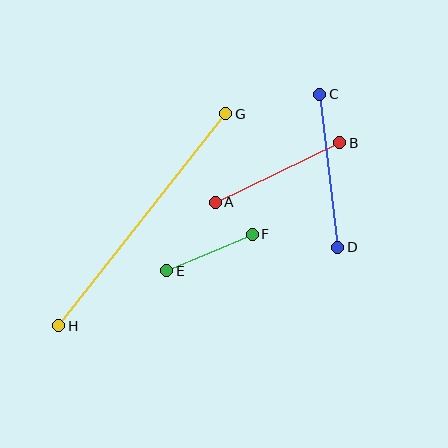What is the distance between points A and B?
The distance is approximately 138 pixels.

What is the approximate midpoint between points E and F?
The midpoint is at approximately (209, 253) pixels.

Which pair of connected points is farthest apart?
Points G and H are farthest apart.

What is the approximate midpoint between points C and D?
The midpoint is at approximately (329, 171) pixels.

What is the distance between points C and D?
The distance is approximately 154 pixels.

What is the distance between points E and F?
The distance is approximately 93 pixels.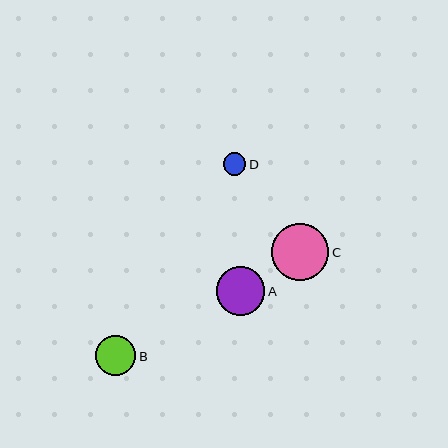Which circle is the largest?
Circle C is the largest with a size of approximately 58 pixels.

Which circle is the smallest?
Circle D is the smallest with a size of approximately 22 pixels.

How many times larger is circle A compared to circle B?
Circle A is approximately 1.2 times the size of circle B.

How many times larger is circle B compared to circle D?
Circle B is approximately 1.8 times the size of circle D.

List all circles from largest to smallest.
From largest to smallest: C, A, B, D.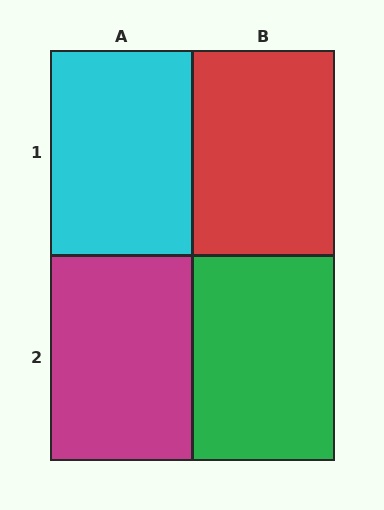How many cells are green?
1 cell is green.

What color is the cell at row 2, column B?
Green.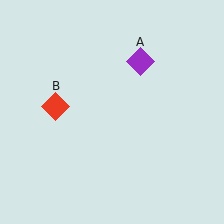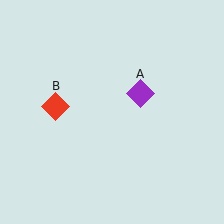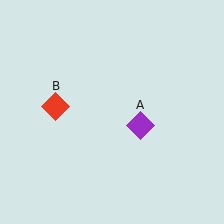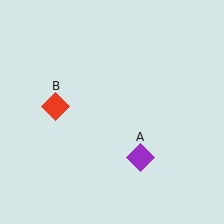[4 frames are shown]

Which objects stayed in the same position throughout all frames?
Red diamond (object B) remained stationary.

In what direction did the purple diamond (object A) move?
The purple diamond (object A) moved down.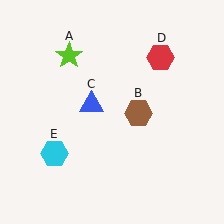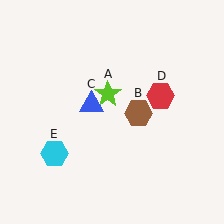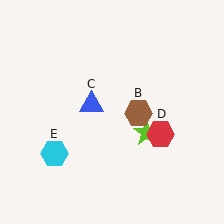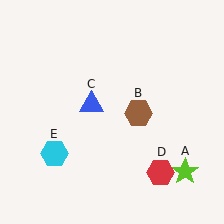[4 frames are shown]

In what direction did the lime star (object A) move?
The lime star (object A) moved down and to the right.